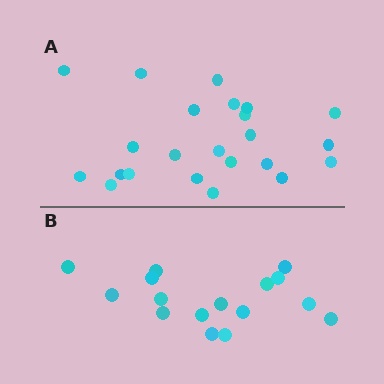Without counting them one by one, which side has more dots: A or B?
Region A (the top region) has more dots.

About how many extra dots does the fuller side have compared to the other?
Region A has roughly 8 or so more dots than region B.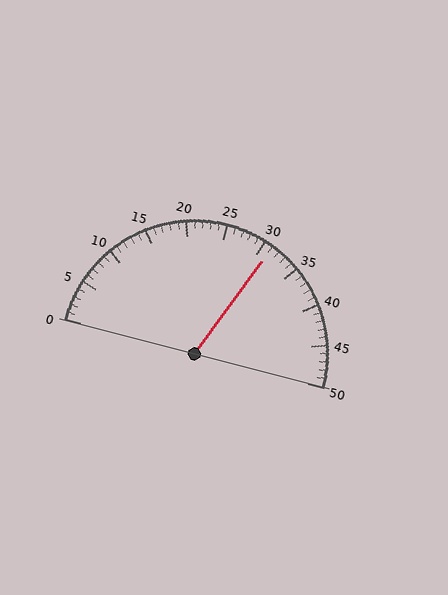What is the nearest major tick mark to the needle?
The nearest major tick mark is 30.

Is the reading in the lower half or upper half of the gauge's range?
The reading is in the upper half of the range (0 to 50).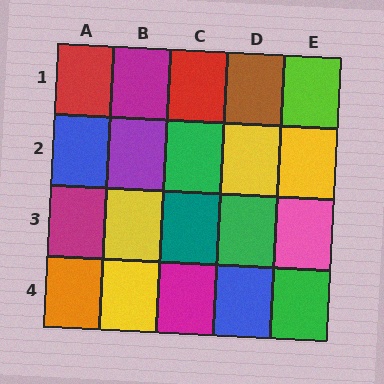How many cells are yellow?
4 cells are yellow.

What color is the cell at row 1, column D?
Brown.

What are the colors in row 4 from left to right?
Orange, yellow, magenta, blue, green.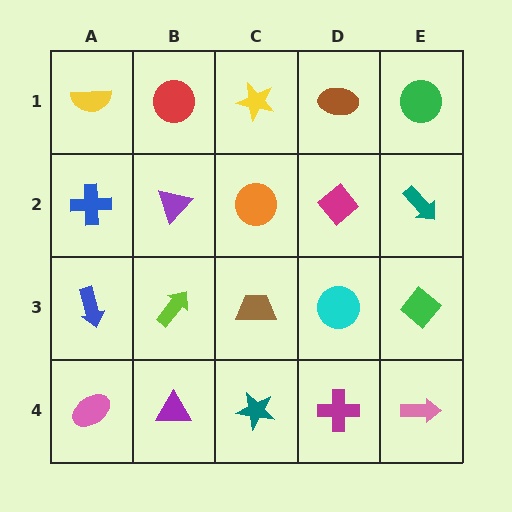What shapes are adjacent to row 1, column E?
A teal arrow (row 2, column E), a brown ellipse (row 1, column D).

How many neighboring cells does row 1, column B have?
3.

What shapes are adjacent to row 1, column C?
An orange circle (row 2, column C), a red circle (row 1, column B), a brown ellipse (row 1, column D).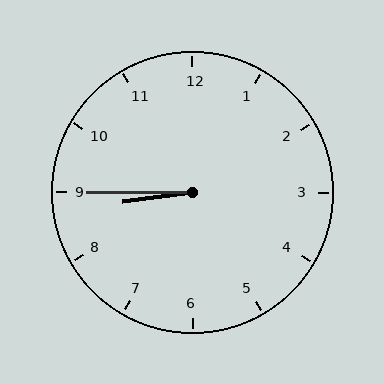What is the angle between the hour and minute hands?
Approximately 8 degrees.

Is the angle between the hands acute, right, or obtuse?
It is acute.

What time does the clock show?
8:45.